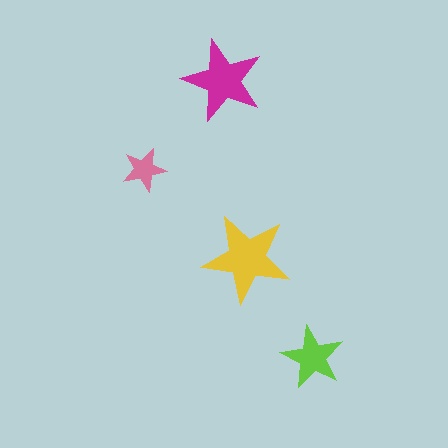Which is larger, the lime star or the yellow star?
The yellow one.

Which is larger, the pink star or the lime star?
The lime one.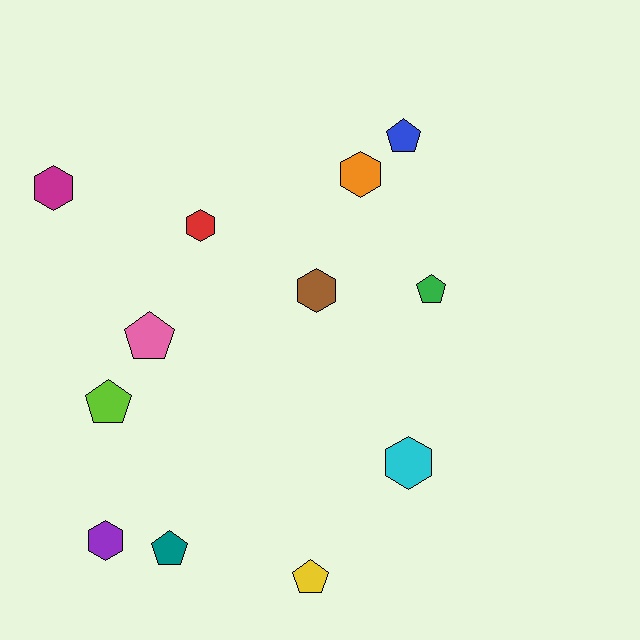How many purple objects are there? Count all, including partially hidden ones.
There is 1 purple object.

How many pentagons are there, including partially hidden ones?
There are 6 pentagons.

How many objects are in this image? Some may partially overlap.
There are 12 objects.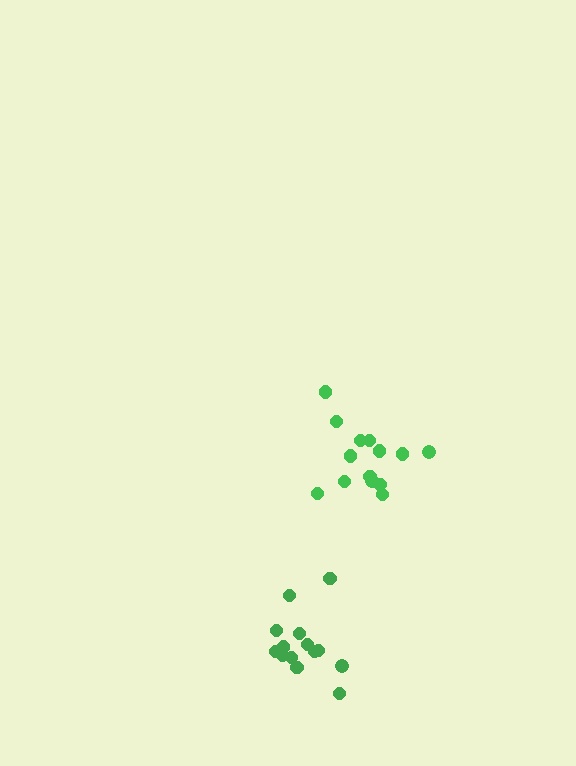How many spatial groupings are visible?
There are 2 spatial groupings.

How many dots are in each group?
Group 1: 14 dots, Group 2: 14 dots (28 total).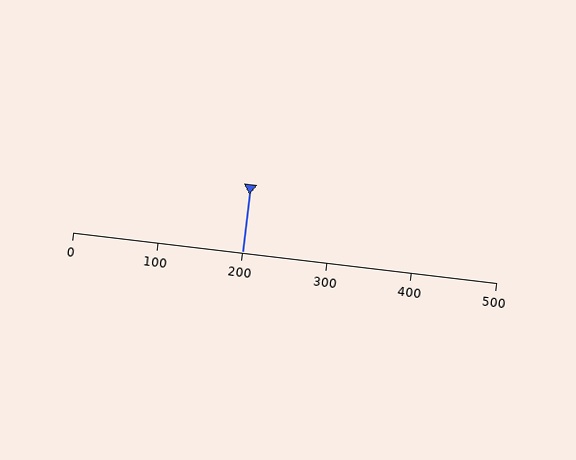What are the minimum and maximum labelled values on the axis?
The axis runs from 0 to 500.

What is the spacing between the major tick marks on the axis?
The major ticks are spaced 100 apart.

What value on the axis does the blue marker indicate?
The marker indicates approximately 200.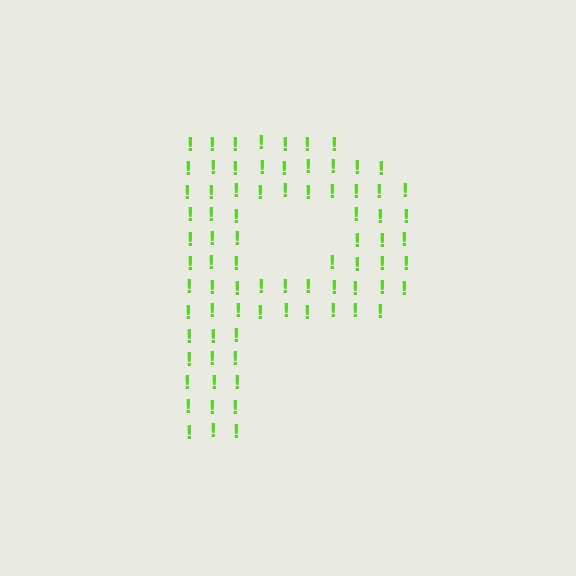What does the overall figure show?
The overall figure shows the letter P.